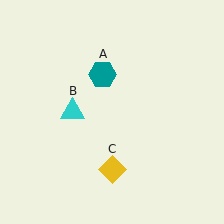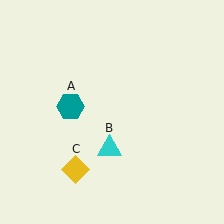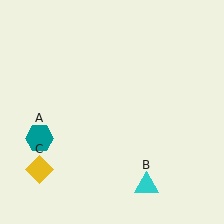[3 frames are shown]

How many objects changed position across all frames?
3 objects changed position: teal hexagon (object A), cyan triangle (object B), yellow diamond (object C).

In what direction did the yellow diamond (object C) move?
The yellow diamond (object C) moved left.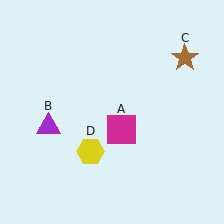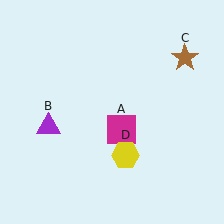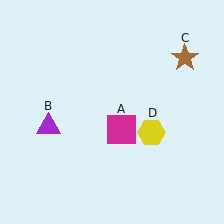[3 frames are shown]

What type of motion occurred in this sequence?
The yellow hexagon (object D) rotated counterclockwise around the center of the scene.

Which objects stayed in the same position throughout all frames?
Magenta square (object A) and purple triangle (object B) and brown star (object C) remained stationary.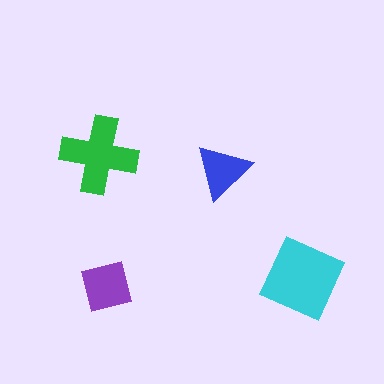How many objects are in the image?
There are 4 objects in the image.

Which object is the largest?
The cyan diamond.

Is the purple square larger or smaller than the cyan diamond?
Smaller.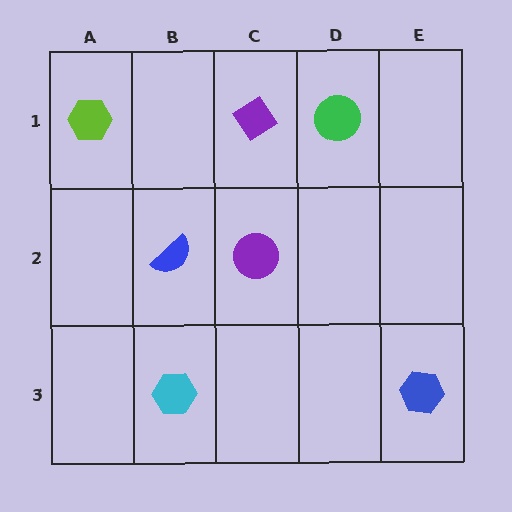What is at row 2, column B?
A blue semicircle.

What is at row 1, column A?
A lime hexagon.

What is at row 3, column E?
A blue hexagon.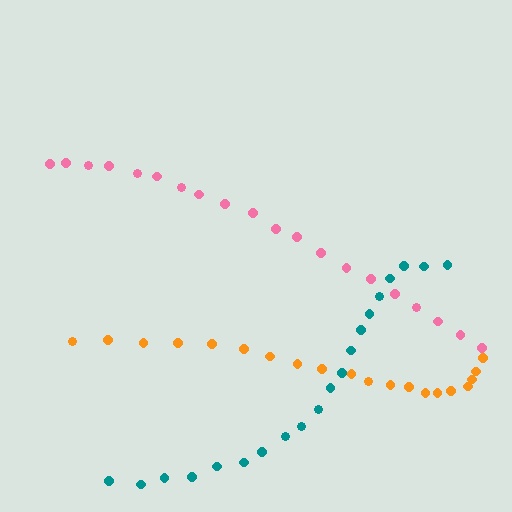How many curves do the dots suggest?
There are 3 distinct paths.